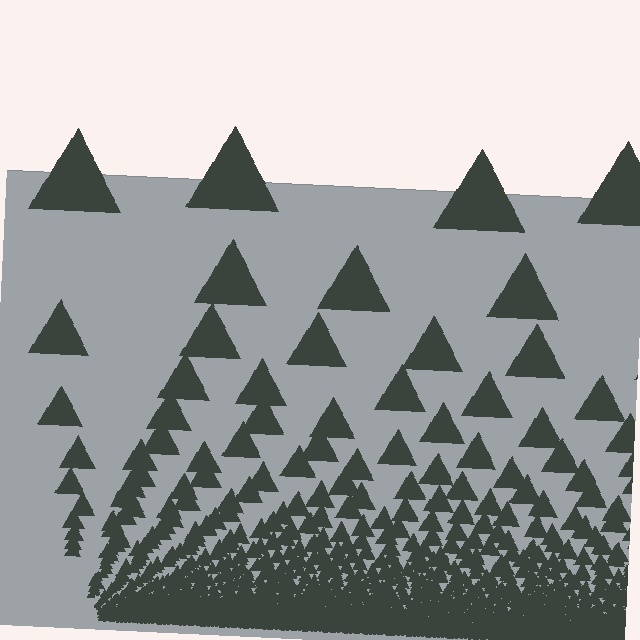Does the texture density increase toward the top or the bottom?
Density increases toward the bottom.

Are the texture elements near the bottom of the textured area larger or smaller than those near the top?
Smaller. The gradient is inverted — elements near the bottom are smaller and denser.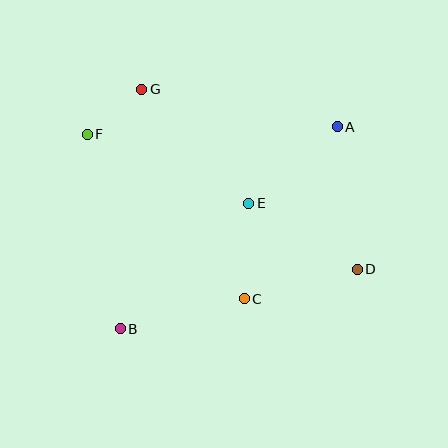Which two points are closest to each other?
Points F and G are closest to each other.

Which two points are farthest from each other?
Points D and F are farthest from each other.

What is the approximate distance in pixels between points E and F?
The distance between E and F is approximately 175 pixels.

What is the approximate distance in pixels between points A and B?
The distance between A and B is approximately 297 pixels.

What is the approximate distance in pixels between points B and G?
The distance between B and G is approximately 240 pixels.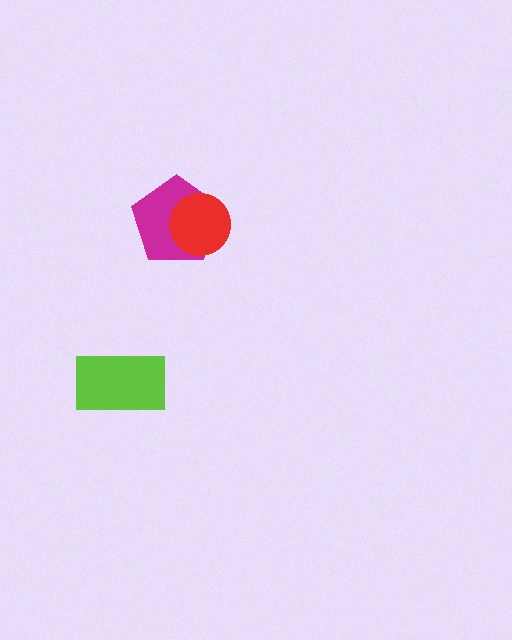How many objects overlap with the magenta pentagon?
1 object overlaps with the magenta pentagon.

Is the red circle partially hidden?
No, no other shape covers it.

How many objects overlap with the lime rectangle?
0 objects overlap with the lime rectangle.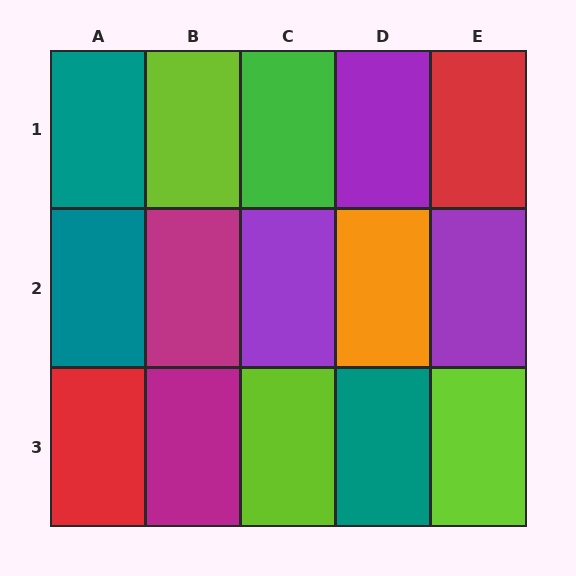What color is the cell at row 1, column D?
Purple.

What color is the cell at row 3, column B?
Magenta.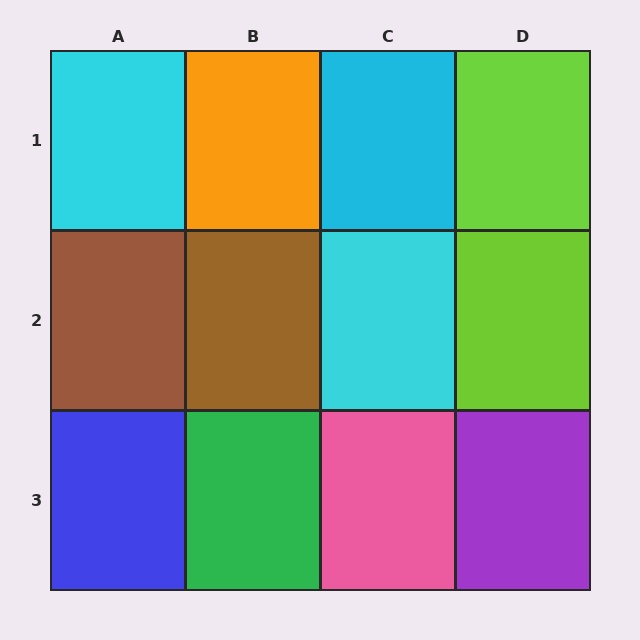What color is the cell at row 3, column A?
Blue.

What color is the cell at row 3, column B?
Green.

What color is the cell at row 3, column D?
Purple.